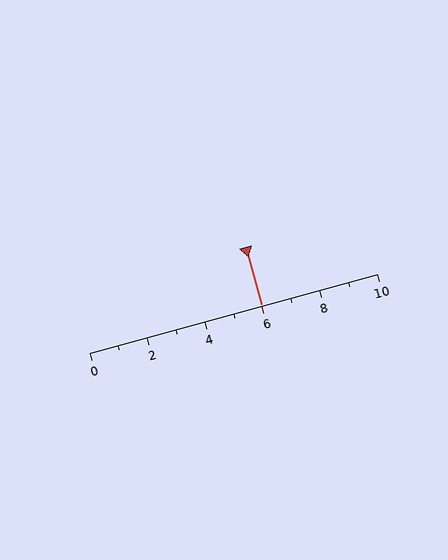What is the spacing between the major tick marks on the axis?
The major ticks are spaced 2 apart.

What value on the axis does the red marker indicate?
The marker indicates approximately 6.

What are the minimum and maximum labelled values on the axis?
The axis runs from 0 to 10.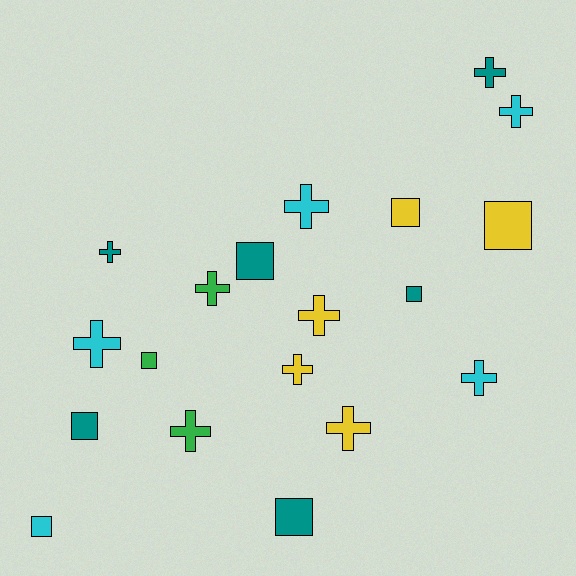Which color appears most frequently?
Teal, with 6 objects.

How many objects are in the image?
There are 19 objects.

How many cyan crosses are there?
There are 4 cyan crosses.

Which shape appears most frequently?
Cross, with 11 objects.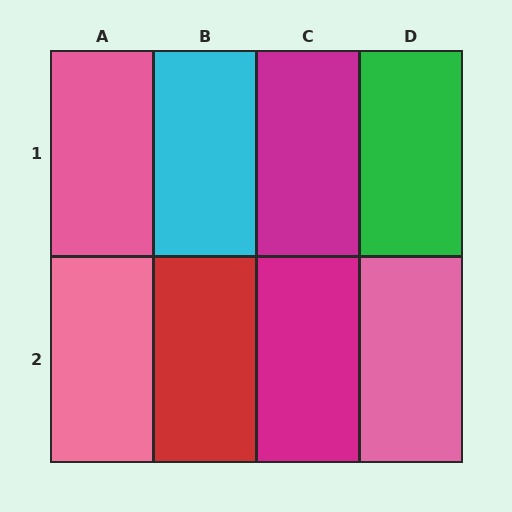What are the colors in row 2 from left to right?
Pink, red, magenta, pink.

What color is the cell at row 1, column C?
Magenta.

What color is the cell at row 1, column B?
Cyan.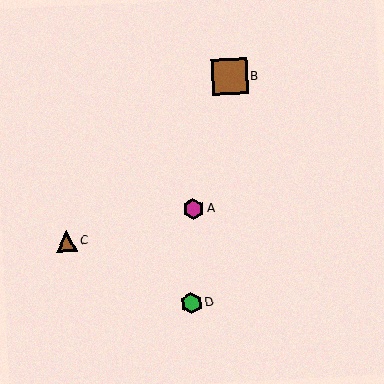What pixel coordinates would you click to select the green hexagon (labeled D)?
Click at (192, 303) to select the green hexagon D.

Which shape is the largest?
The brown square (labeled B) is the largest.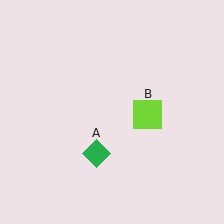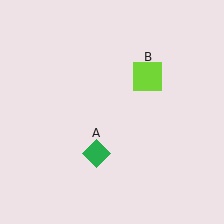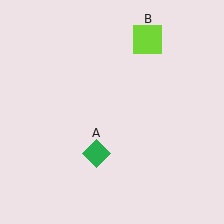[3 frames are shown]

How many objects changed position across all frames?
1 object changed position: lime square (object B).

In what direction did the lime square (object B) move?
The lime square (object B) moved up.